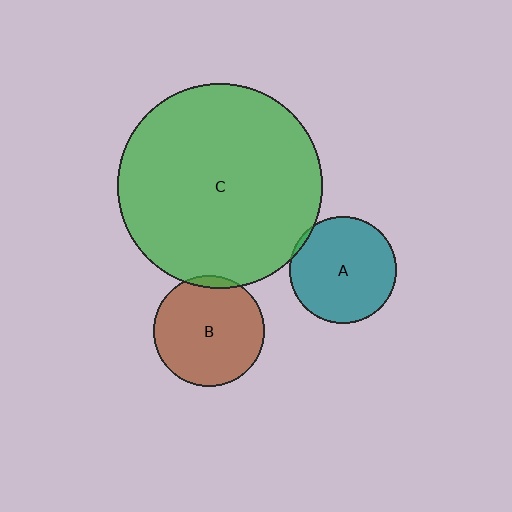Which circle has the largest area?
Circle C (green).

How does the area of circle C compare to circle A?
Approximately 3.7 times.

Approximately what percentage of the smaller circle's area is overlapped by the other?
Approximately 5%.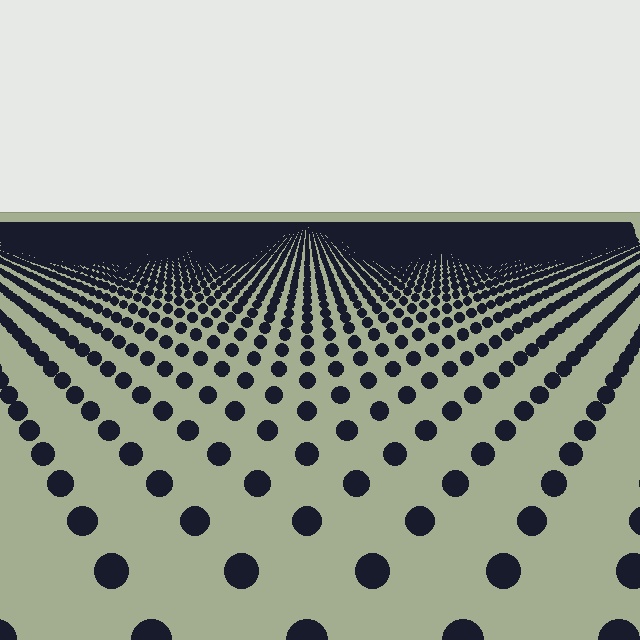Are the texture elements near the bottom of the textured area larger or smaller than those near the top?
Larger. Near the bottom, elements are closer to the viewer and appear at a bigger on-screen size.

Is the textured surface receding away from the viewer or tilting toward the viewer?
The surface is receding away from the viewer. Texture elements get smaller and denser toward the top.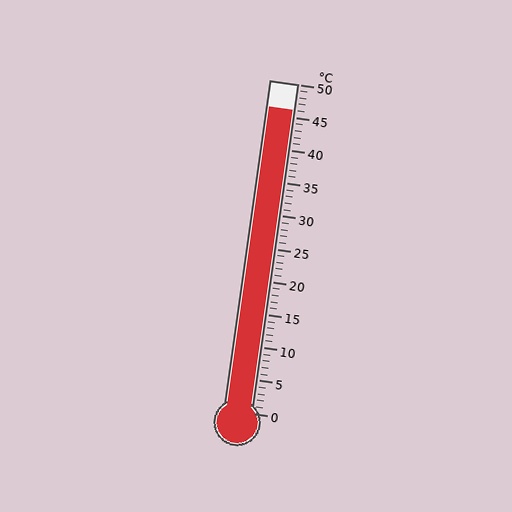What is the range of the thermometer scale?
The thermometer scale ranges from 0°C to 50°C.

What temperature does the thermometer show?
The thermometer shows approximately 46°C.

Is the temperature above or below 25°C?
The temperature is above 25°C.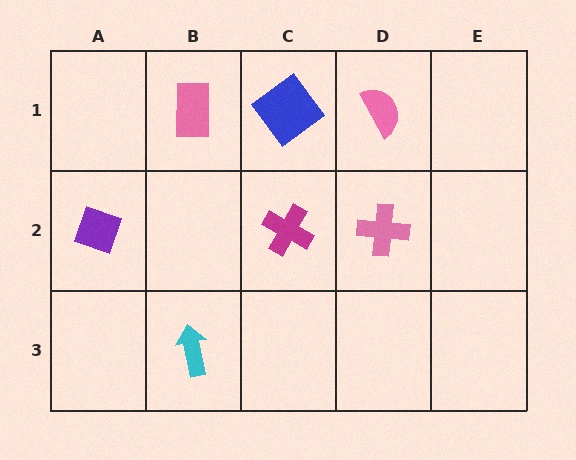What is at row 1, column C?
A blue diamond.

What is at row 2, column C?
A magenta cross.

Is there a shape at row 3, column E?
No, that cell is empty.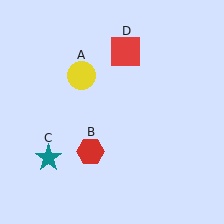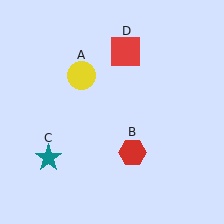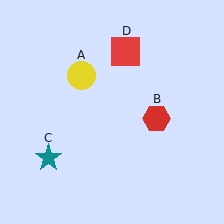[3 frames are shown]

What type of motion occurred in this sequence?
The red hexagon (object B) rotated counterclockwise around the center of the scene.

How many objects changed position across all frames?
1 object changed position: red hexagon (object B).